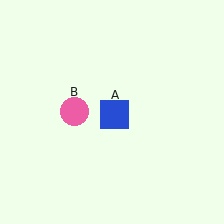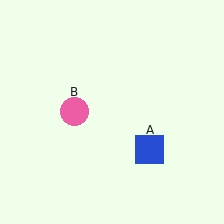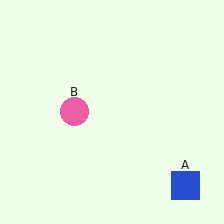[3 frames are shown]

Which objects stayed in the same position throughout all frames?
Pink circle (object B) remained stationary.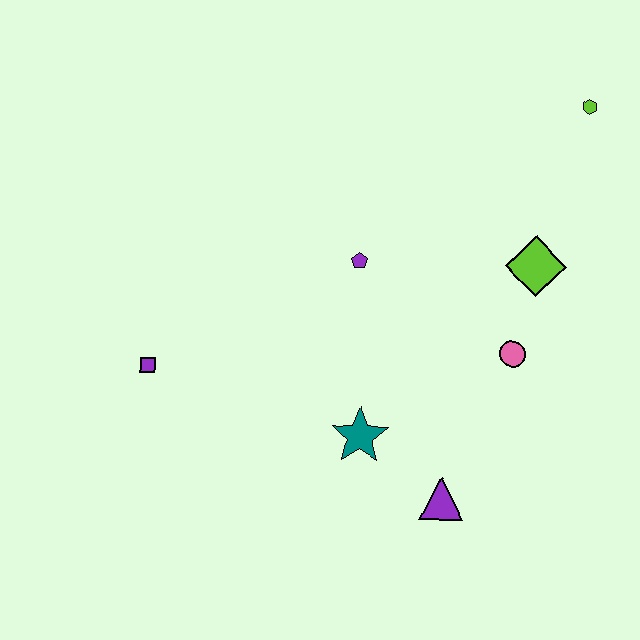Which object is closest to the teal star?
The purple triangle is closest to the teal star.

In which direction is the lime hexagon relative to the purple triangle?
The lime hexagon is above the purple triangle.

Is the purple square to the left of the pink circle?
Yes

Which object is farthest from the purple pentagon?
The lime hexagon is farthest from the purple pentagon.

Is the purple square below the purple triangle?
No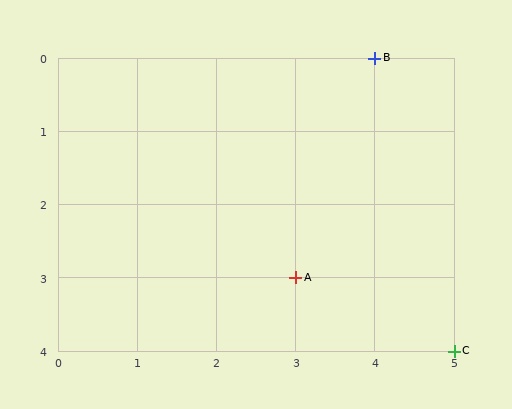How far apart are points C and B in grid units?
Points C and B are 1 column and 4 rows apart (about 4.1 grid units diagonally).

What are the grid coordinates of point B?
Point B is at grid coordinates (4, 0).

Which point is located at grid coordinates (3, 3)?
Point A is at (3, 3).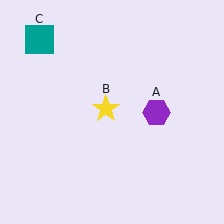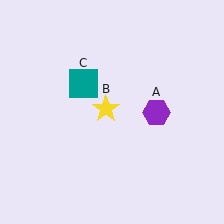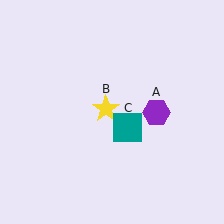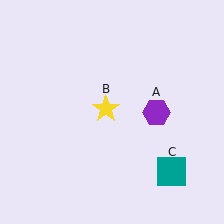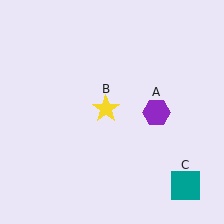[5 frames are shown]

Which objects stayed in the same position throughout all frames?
Purple hexagon (object A) and yellow star (object B) remained stationary.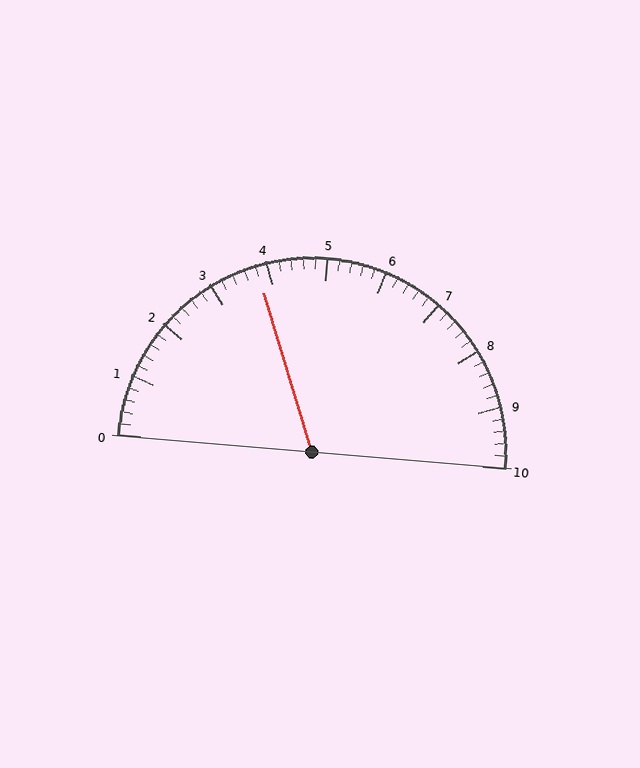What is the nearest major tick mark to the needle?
The nearest major tick mark is 4.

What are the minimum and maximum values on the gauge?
The gauge ranges from 0 to 10.